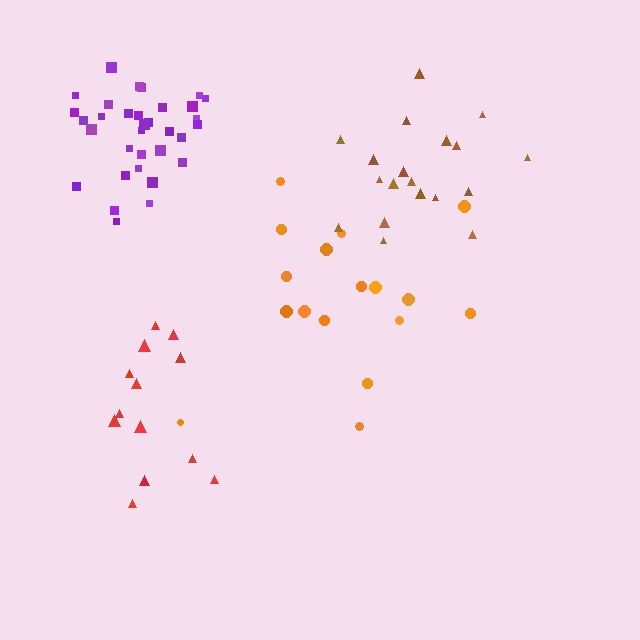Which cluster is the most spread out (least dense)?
Orange.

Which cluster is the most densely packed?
Purple.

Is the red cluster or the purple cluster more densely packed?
Purple.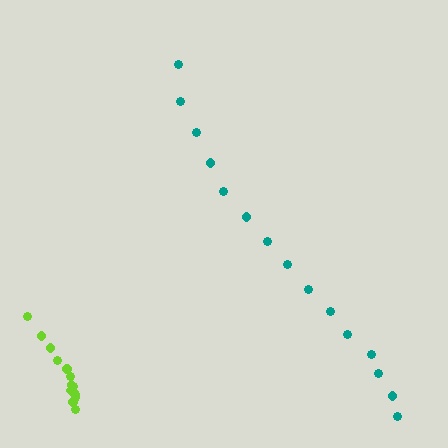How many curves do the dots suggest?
There are 2 distinct paths.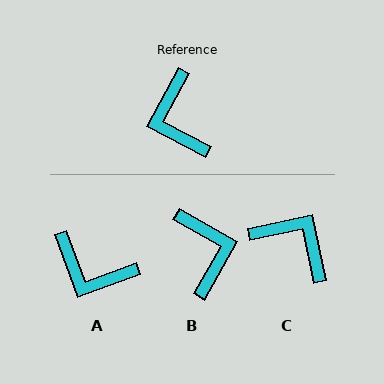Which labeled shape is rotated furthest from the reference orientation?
B, about 178 degrees away.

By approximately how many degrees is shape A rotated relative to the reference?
Approximately 48 degrees counter-clockwise.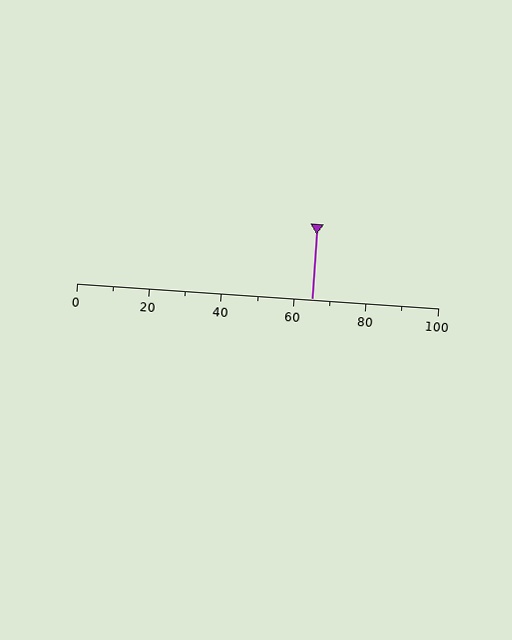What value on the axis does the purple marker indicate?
The marker indicates approximately 65.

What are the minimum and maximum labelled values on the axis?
The axis runs from 0 to 100.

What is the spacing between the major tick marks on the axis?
The major ticks are spaced 20 apart.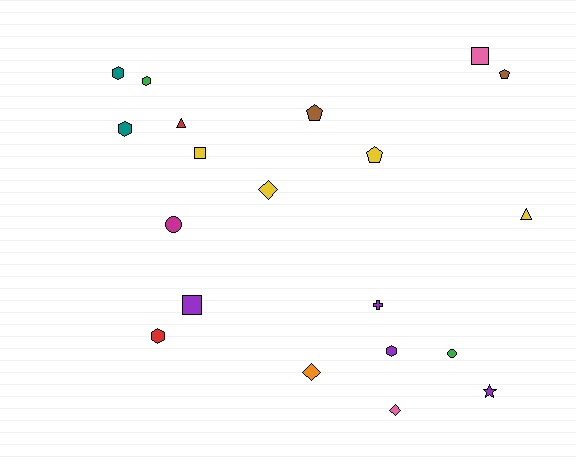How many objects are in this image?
There are 20 objects.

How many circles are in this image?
There are 2 circles.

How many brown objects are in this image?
There are 2 brown objects.